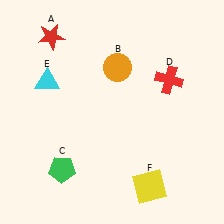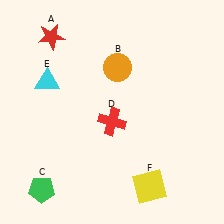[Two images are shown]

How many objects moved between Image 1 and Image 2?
2 objects moved between the two images.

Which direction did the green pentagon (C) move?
The green pentagon (C) moved down.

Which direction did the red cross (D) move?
The red cross (D) moved left.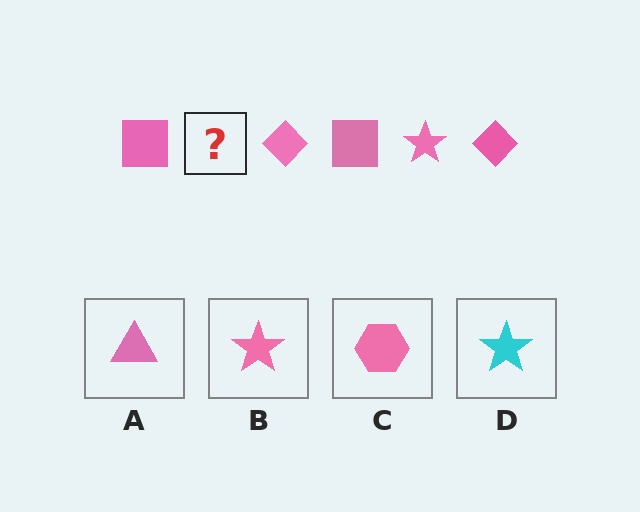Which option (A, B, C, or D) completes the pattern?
B.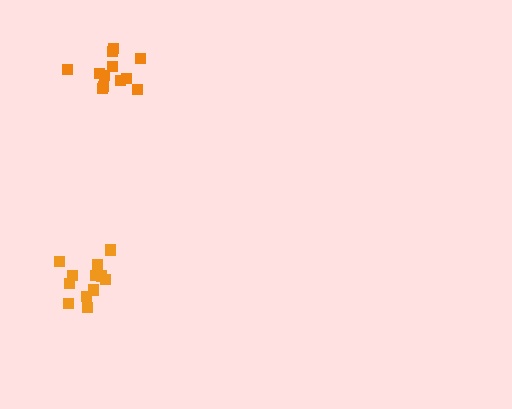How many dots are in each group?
Group 1: 12 dots, Group 2: 12 dots (24 total).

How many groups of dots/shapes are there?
There are 2 groups.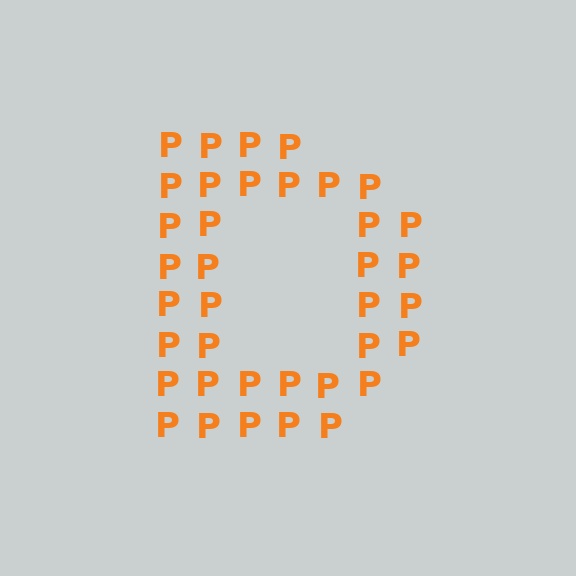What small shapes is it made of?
It is made of small letter P's.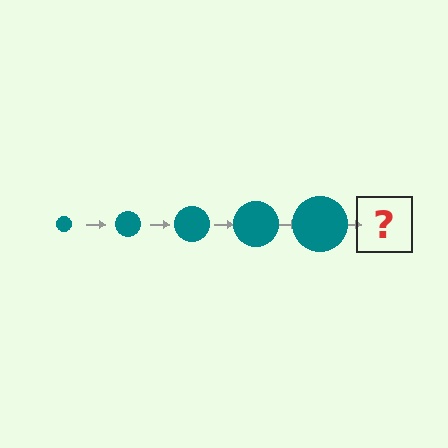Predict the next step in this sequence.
The next step is a teal circle, larger than the previous one.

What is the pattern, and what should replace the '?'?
The pattern is that the circle gets progressively larger each step. The '?' should be a teal circle, larger than the previous one.